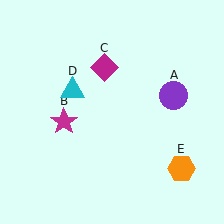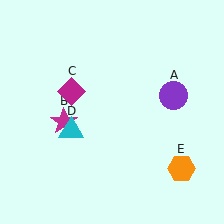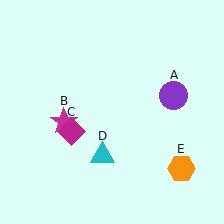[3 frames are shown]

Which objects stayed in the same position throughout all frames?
Purple circle (object A) and magenta star (object B) and orange hexagon (object E) remained stationary.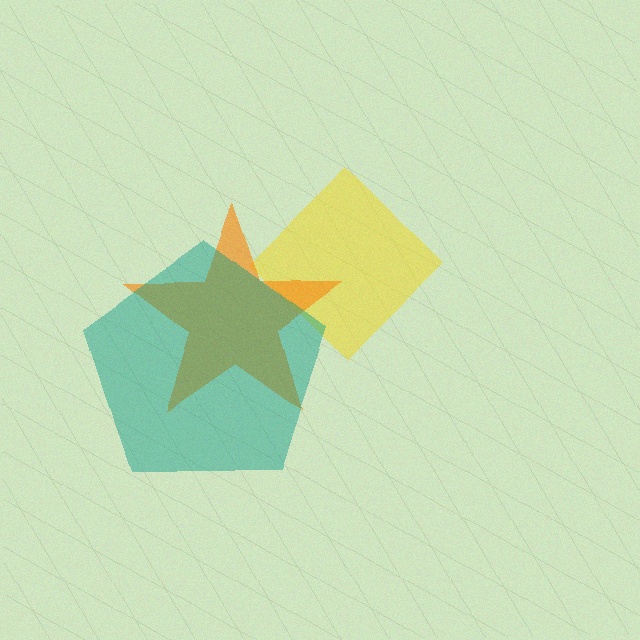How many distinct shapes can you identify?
There are 3 distinct shapes: a yellow diamond, an orange star, a teal pentagon.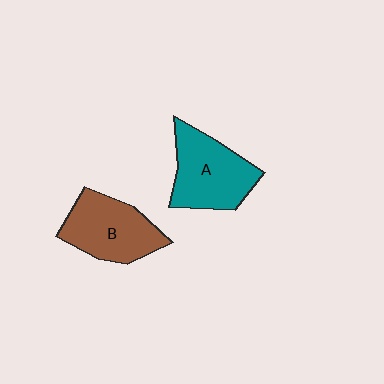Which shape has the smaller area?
Shape B (brown).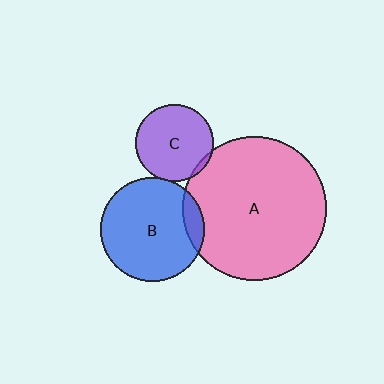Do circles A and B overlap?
Yes.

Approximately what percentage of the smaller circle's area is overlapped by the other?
Approximately 10%.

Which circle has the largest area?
Circle A (pink).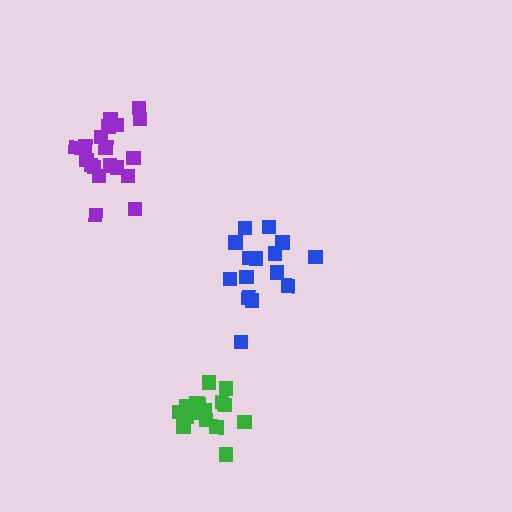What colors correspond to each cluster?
The clusters are colored: blue, purple, green.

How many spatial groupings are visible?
There are 3 spatial groupings.